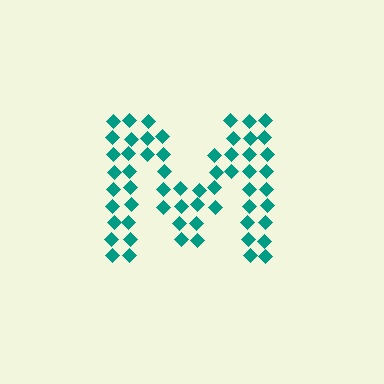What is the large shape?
The large shape is the letter M.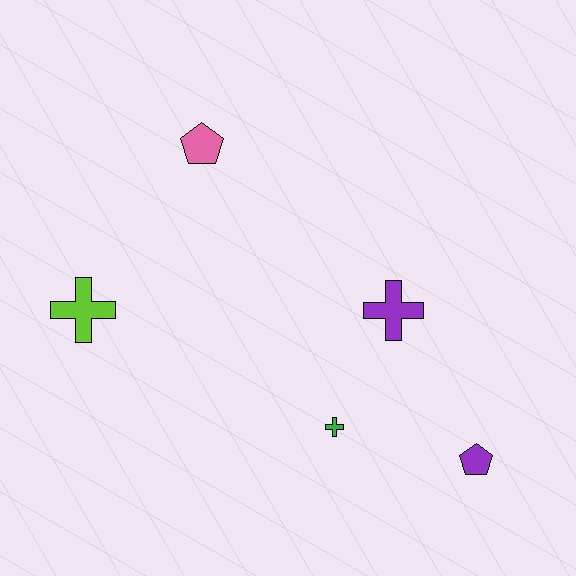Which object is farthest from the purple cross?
The lime cross is farthest from the purple cross.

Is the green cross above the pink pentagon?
No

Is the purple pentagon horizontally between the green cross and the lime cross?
No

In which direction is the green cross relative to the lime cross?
The green cross is to the right of the lime cross.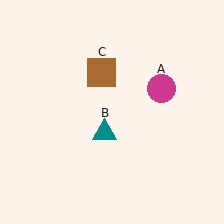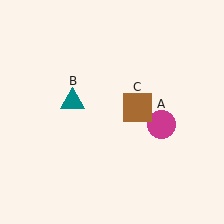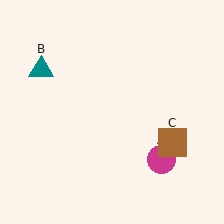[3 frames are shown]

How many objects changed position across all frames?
3 objects changed position: magenta circle (object A), teal triangle (object B), brown square (object C).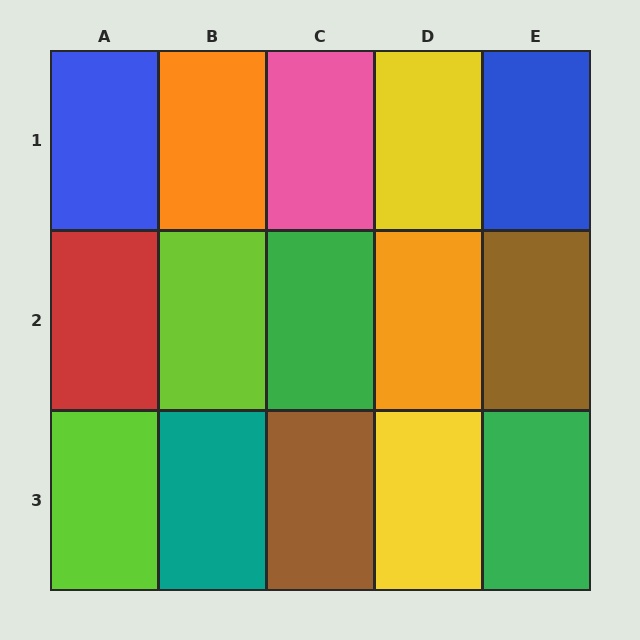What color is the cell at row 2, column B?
Lime.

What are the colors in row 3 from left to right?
Lime, teal, brown, yellow, green.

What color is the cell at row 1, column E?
Blue.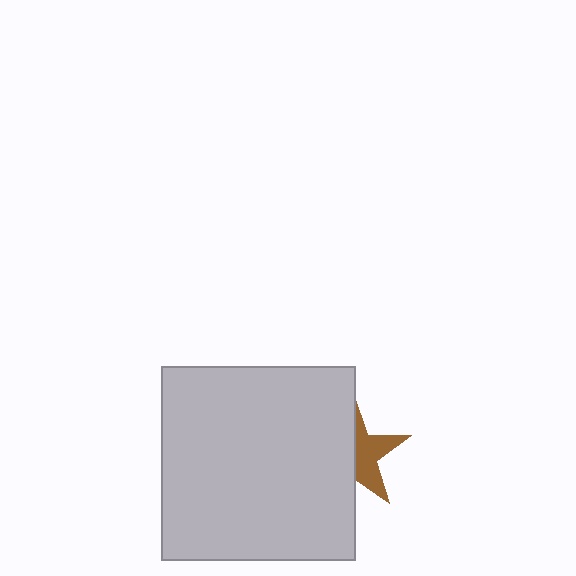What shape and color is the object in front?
The object in front is a light gray square.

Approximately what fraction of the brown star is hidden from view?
Roughly 54% of the brown star is hidden behind the light gray square.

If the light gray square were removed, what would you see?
You would see the complete brown star.